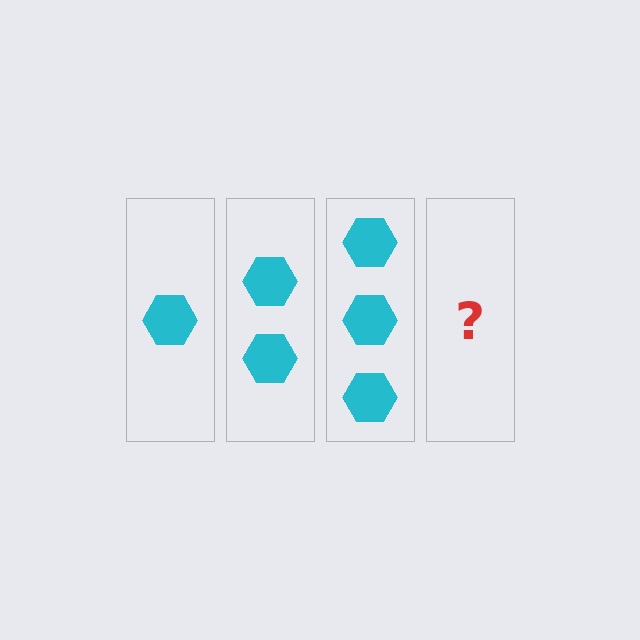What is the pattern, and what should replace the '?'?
The pattern is that each step adds one more hexagon. The '?' should be 4 hexagons.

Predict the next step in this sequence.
The next step is 4 hexagons.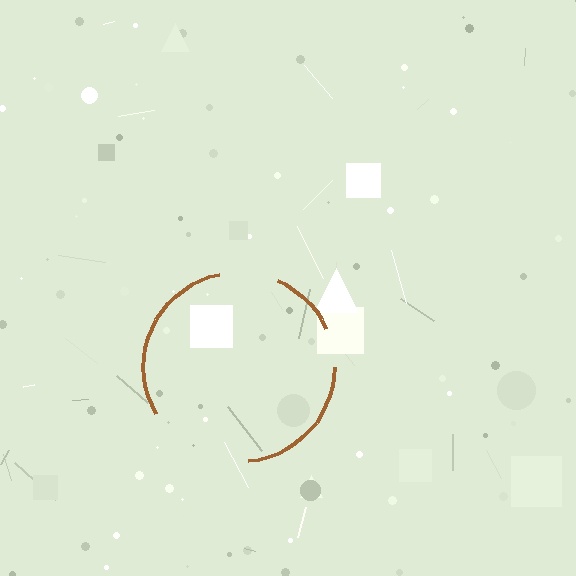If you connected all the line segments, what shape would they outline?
They would outline a circle.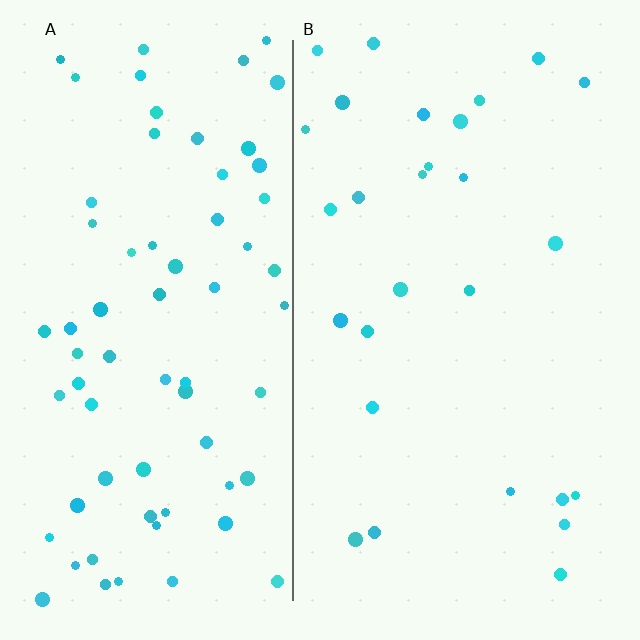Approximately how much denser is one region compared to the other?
Approximately 2.5× — region A over region B.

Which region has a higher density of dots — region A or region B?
A (the left).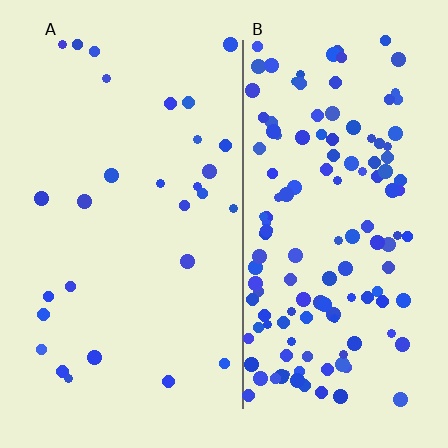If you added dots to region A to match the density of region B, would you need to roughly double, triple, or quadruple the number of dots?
Approximately quadruple.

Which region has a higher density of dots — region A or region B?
B (the right).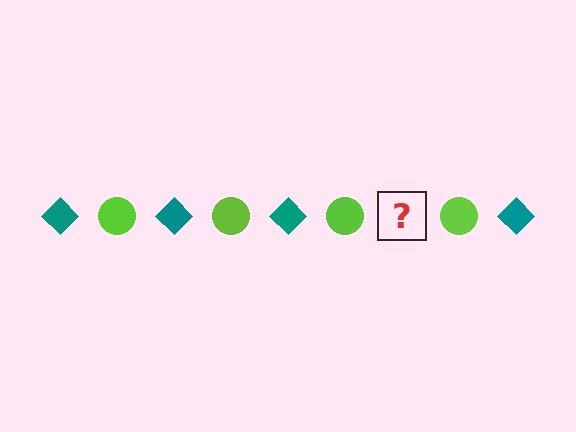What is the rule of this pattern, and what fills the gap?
The rule is that the pattern alternates between teal diamond and lime circle. The gap should be filled with a teal diamond.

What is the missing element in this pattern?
The missing element is a teal diamond.